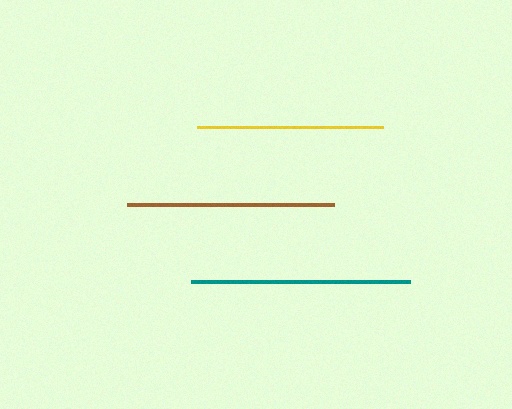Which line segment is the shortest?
The yellow line is the shortest at approximately 186 pixels.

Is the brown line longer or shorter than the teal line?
The teal line is longer than the brown line.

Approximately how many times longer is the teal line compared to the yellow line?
The teal line is approximately 1.2 times the length of the yellow line.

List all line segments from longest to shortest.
From longest to shortest: teal, brown, yellow.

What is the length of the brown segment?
The brown segment is approximately 207 pixels long.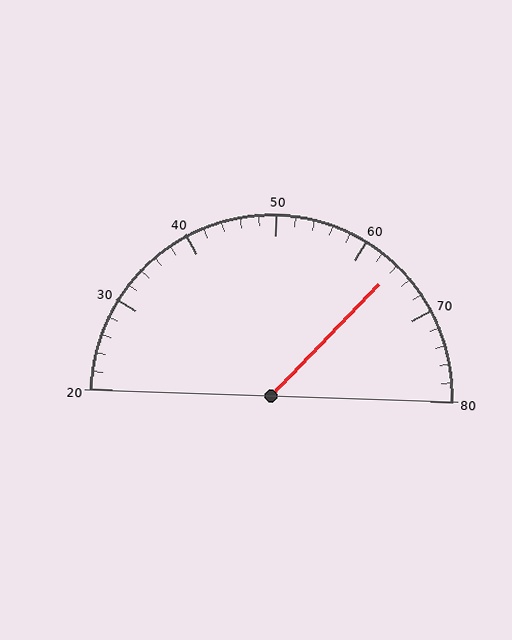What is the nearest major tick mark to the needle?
The nearest major tick mark is 60.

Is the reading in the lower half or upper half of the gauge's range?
The reading is in the upper half of the range (20 to 80).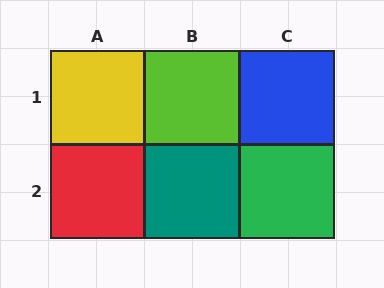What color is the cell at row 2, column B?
Teal.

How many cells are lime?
1 cell is lime.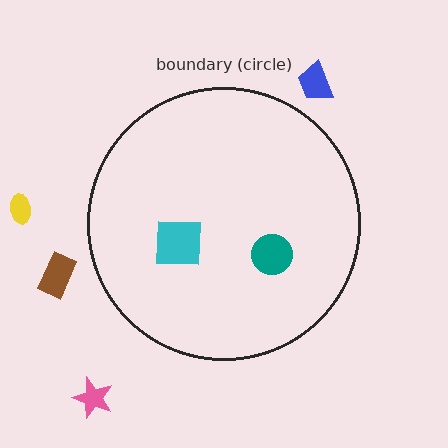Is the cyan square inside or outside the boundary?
Inside.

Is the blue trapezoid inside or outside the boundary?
Outside.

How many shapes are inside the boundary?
2 inside, 4 outside.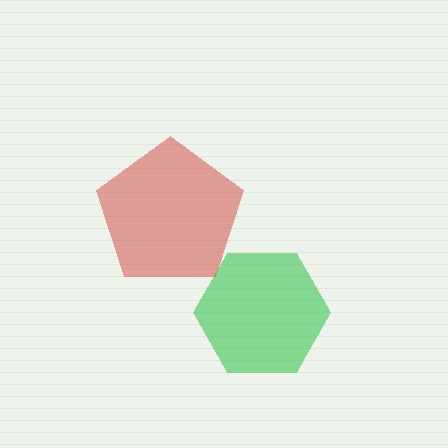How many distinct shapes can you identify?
There are 2 distinct shapes: a red pentagon, a green hexagon.